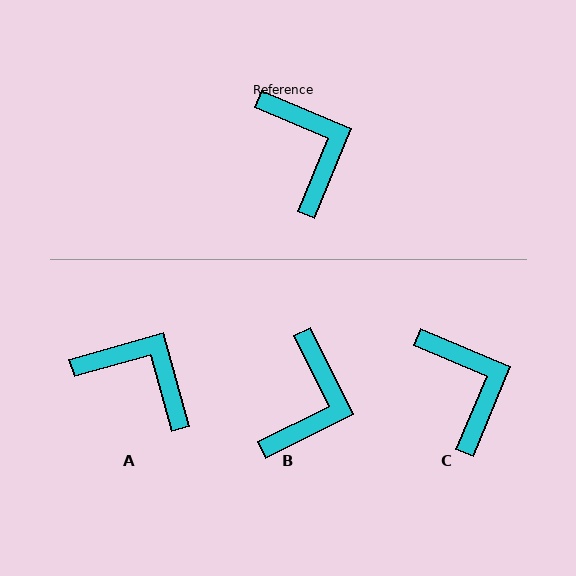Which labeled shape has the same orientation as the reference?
C.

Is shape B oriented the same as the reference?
No, it is off by about 41 degrees.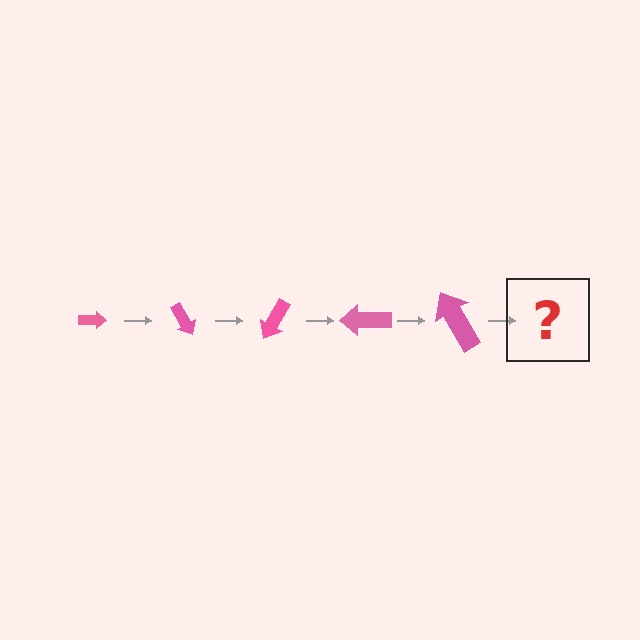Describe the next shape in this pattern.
It should be an arrow, larger than the previous one and rotated 300 degrees from the start.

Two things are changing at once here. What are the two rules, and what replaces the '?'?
The two rules are that the arrow grows larger each step and it rotates 60 degrees each step. The '?' should be an arrow, larger than the previous one and rotated 300 degrees from the start.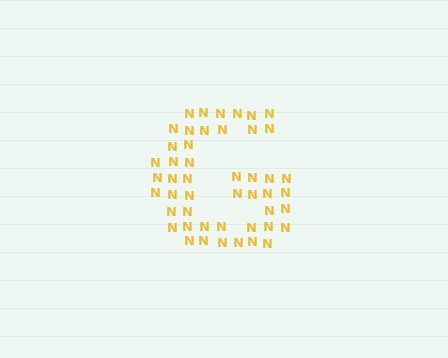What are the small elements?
The small elements are letter N's.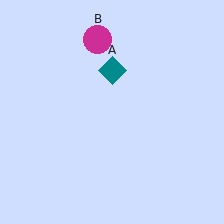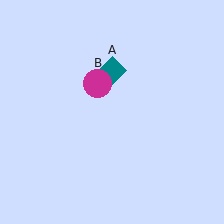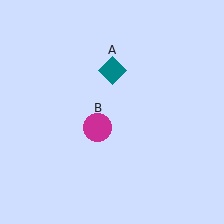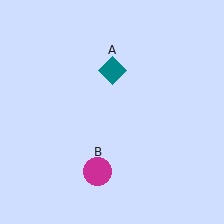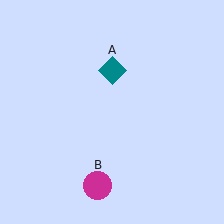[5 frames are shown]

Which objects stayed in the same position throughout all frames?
Teal diamond (object A) remained stationary.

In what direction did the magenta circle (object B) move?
The magenta circle (object B) moved down.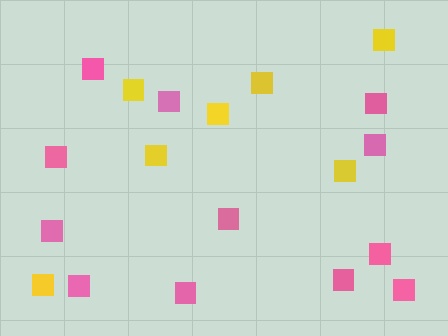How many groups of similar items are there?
There are 2 groups: one group of pink squares (12) and one group of yellow squares (7).